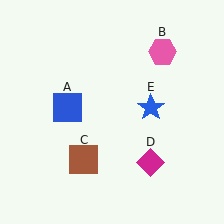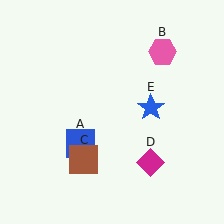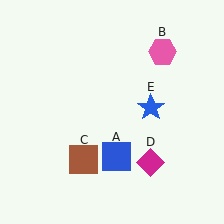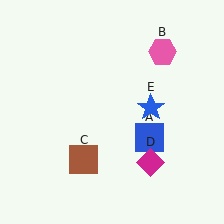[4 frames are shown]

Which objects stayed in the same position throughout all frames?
Pink hexagon (object B) and brown square (object C) and magenta diamond (object D) and blue star (object E) remained stationary.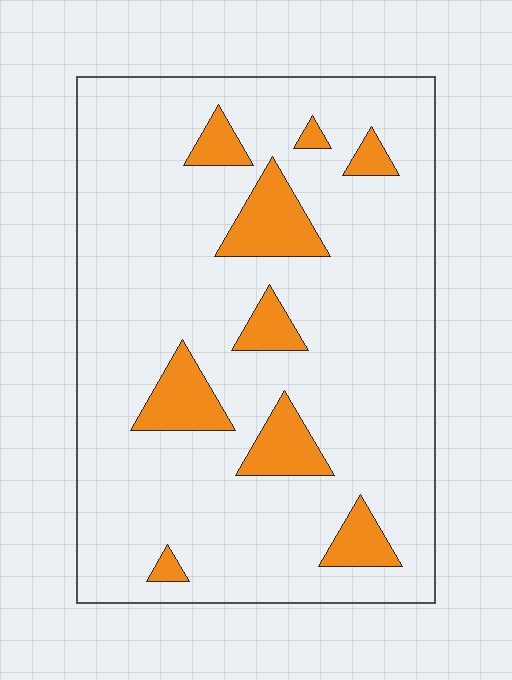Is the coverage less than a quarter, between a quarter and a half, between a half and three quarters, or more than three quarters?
Less than a quarter.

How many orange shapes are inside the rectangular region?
9.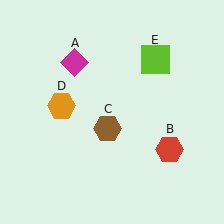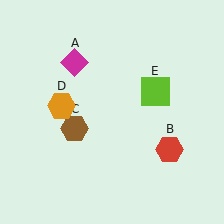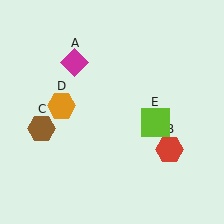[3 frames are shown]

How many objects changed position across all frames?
2 objects changed position: brown hexagon (object C), lime square (object E).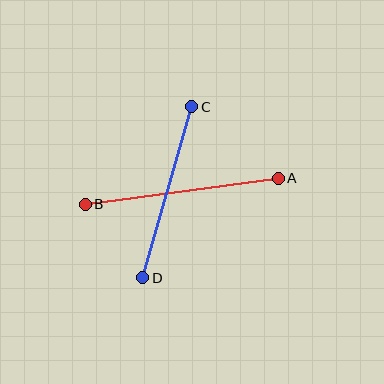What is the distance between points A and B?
The distance is approximately 195 pixels.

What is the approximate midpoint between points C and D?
The midpoint is at approximately (167, 192) pixels.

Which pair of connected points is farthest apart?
Points A and B are farthest apart.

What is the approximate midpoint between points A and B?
The midpoint is at approximately (182, 191) pixels.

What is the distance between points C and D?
The distance is approximately 178 pixels.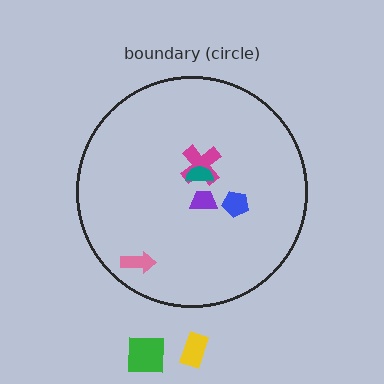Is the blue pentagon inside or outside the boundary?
Inside.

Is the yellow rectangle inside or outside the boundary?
Outside.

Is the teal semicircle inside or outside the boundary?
Inside.